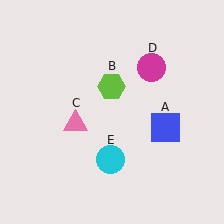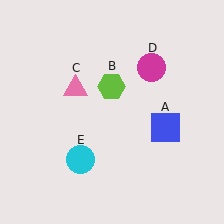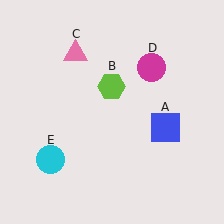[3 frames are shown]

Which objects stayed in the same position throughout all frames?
Blue square (object A) and lime hexagon (object B) and magenta circle (object D) remained stationary.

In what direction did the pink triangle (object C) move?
The pink triangle (object C) moved up.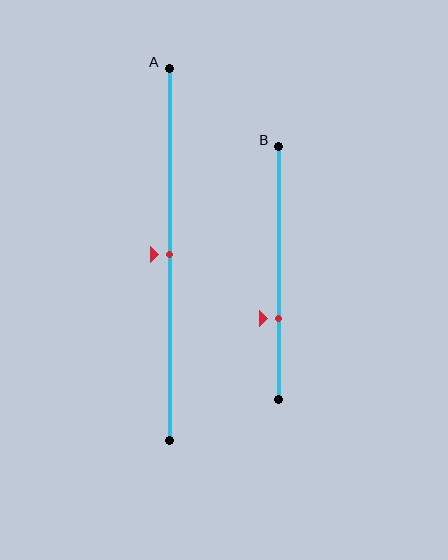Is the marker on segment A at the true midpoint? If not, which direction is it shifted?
Yes, the marker on segment A is at the true midpoint.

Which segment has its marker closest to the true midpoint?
Segment A has its marker closest to the true midpoint.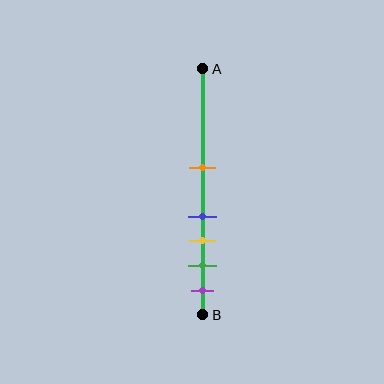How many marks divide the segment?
There are 5 marks dividing the segment.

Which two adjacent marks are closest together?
The blue and yellow marks are the closest adjacent pair.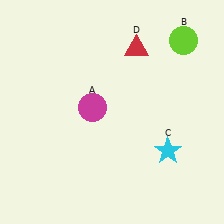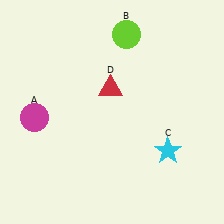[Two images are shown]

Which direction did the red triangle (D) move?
The red triangle (D) moved down.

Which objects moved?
The objects that moved are: the magenta circle (A), the lime circle (B), the red triangle (D).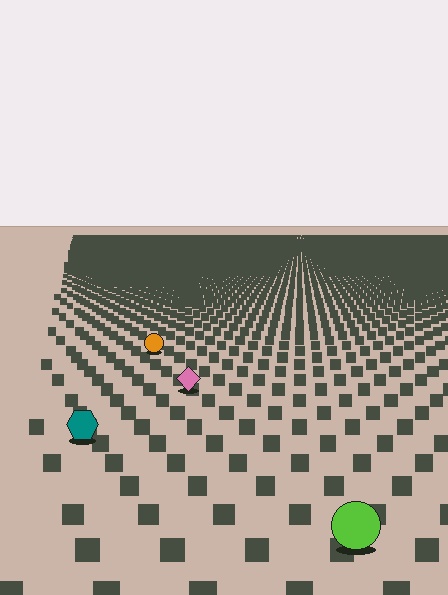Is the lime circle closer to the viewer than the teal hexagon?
Yes. The lime circle is closer — you can tell from the texture gradient: the ground texture is coarser near it.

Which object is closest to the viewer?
The lime circle is closest. The texture marks near it are larger and more spread out.